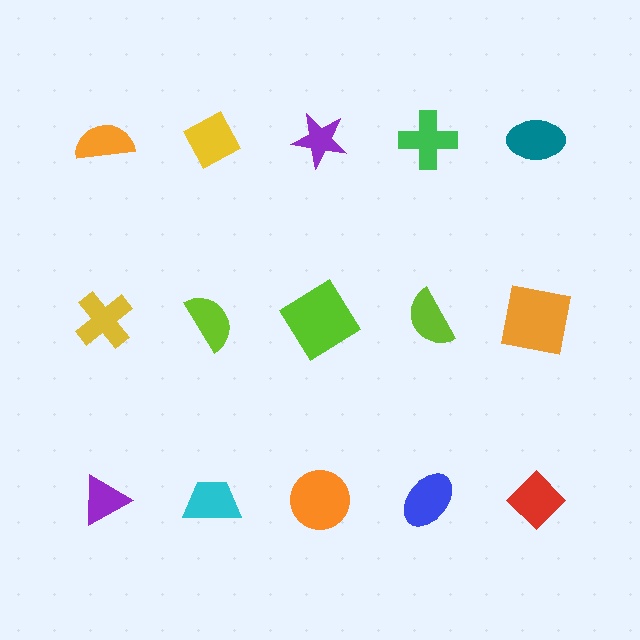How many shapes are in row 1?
5 shapes.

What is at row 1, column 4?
A green cross.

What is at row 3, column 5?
A red diamond.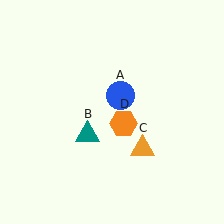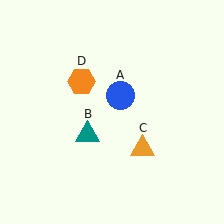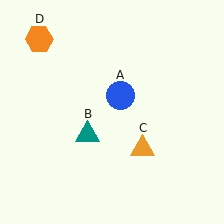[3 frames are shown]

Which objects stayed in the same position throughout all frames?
Blue circle (object A) and teal triangle (object B) and orange triangle (object C) remained stationary.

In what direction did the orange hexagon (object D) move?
The orange hexagon (object D) moved up and to the left.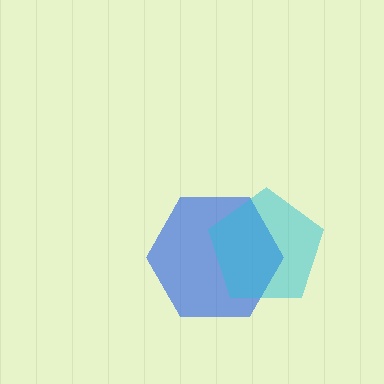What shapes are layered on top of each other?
The layered shapes are: a blue hexagon, a cyan pentagon.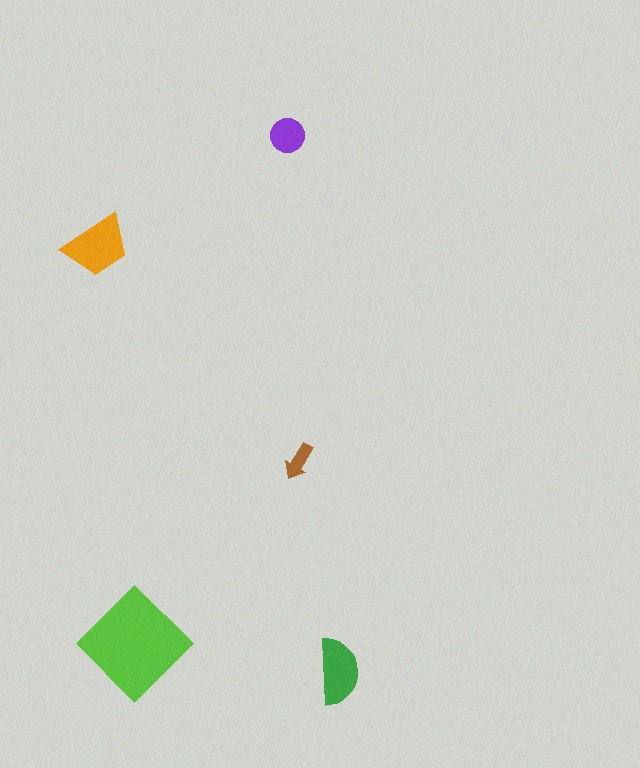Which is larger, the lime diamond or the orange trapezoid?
The lime diamond.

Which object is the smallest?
The brown arrow.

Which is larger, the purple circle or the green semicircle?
The green semicircle.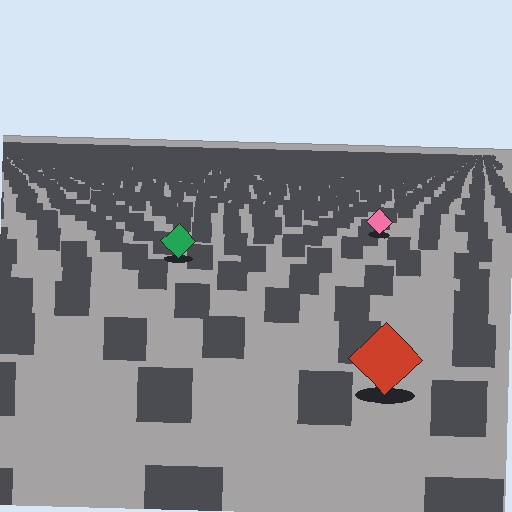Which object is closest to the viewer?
The red diamond is closest. The texture marks near it are larger and more spread out.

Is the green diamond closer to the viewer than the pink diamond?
Yes. The green diamond is closer — you can tell from the texture gradient: the ground texture is coarser near it.